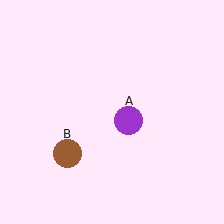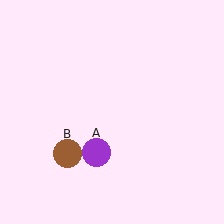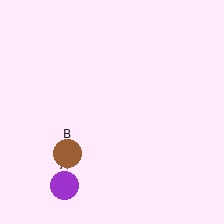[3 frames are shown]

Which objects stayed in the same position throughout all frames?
Brown circle (object B) remained stationary.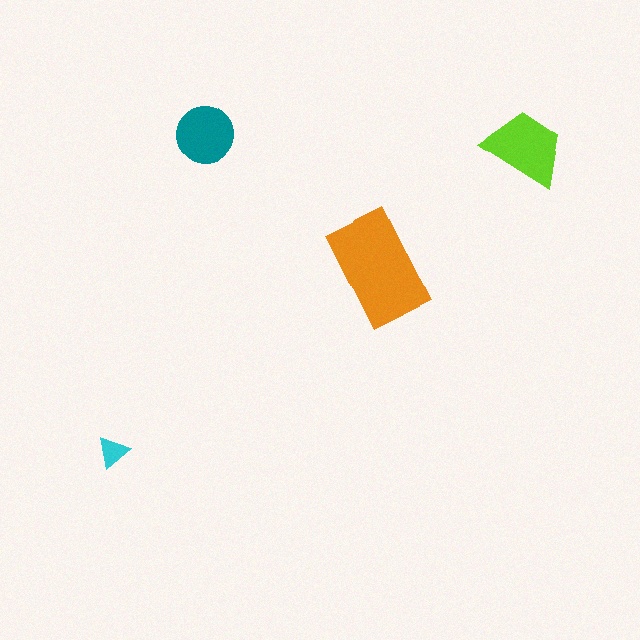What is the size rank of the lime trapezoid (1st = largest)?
2nd.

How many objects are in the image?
There are 4 objects in the image.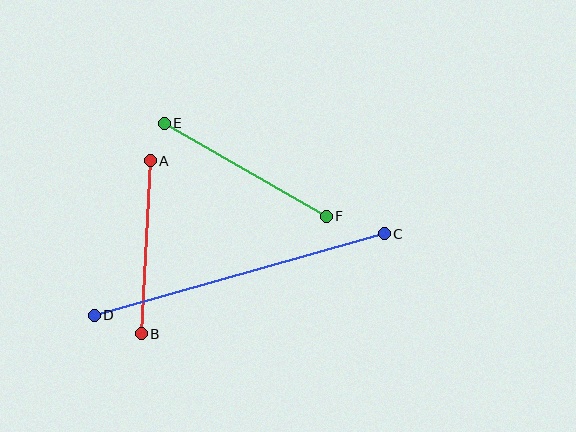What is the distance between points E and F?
The distance is approximately 187 pixels.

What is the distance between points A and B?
The distance is approximately 173 pixels.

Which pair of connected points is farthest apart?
Points C and D are farthest apart.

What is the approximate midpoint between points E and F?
The midpoint is at approximately (245, 170) pixels.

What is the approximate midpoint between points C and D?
The midpoint is at approximately (239, 275) pixels.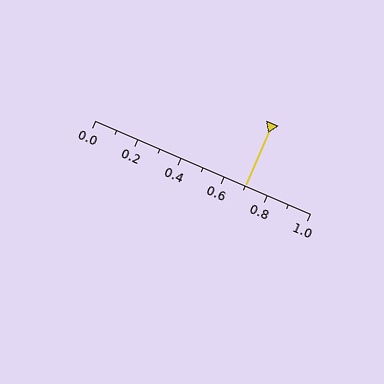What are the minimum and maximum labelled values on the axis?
The axis runs from 0.0 to 1.0.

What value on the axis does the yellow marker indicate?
The marker indicates approximately 0.7.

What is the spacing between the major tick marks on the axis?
The major ticks are spaced 0.2 apart.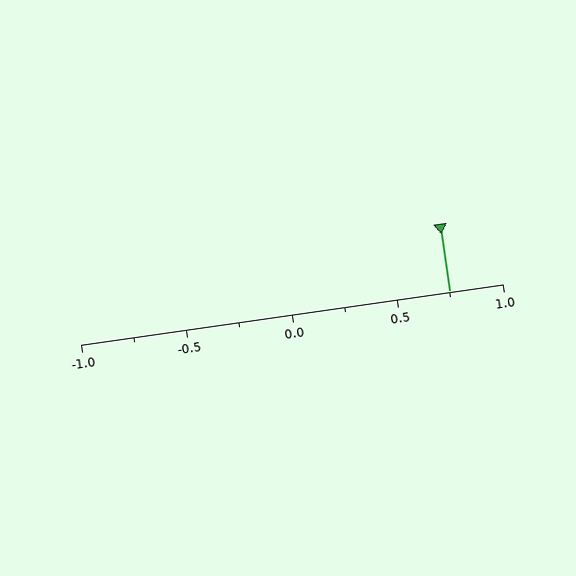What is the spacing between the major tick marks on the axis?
The major ticks are spaced 0.5 apart.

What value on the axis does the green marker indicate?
The marker indicates approximately 0.75.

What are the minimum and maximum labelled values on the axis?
The axis runs from -1.0 to 1.0.